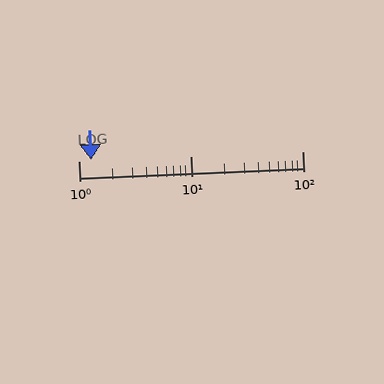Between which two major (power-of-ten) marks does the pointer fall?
The pointer is between 1 and 10.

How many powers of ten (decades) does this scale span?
The scale spans 2 decades, from 1 to 100.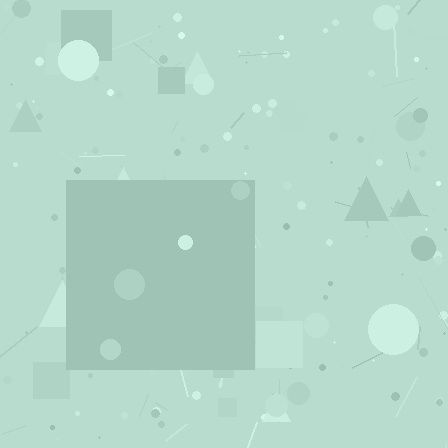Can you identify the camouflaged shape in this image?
The camouflaged shape is a square.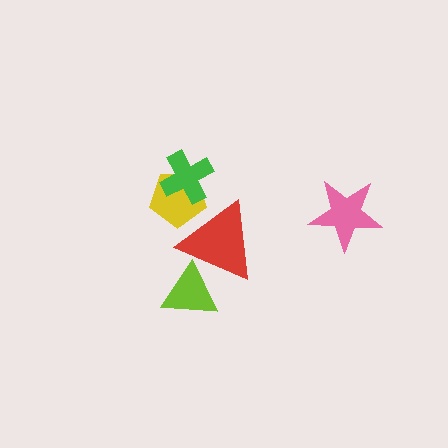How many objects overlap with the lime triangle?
1 object overlaps with the lime triangle.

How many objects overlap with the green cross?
1 object overlaps with the green cross.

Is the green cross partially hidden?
No, no other shape covers it.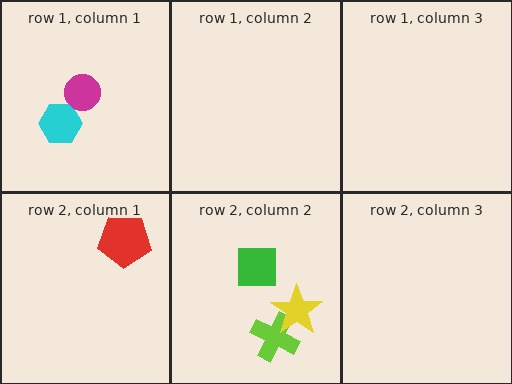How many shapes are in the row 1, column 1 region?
2.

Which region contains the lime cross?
The row 2, column 2 region.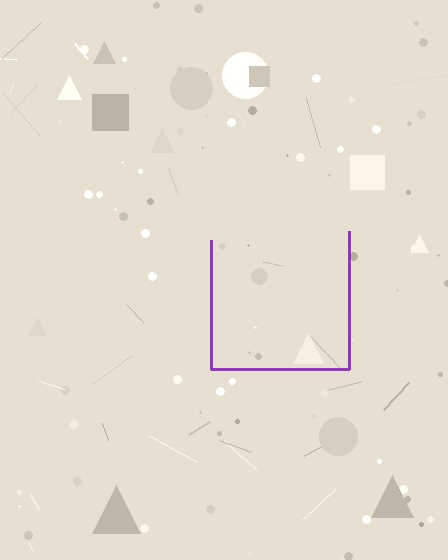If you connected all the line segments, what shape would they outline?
They would outline a square.